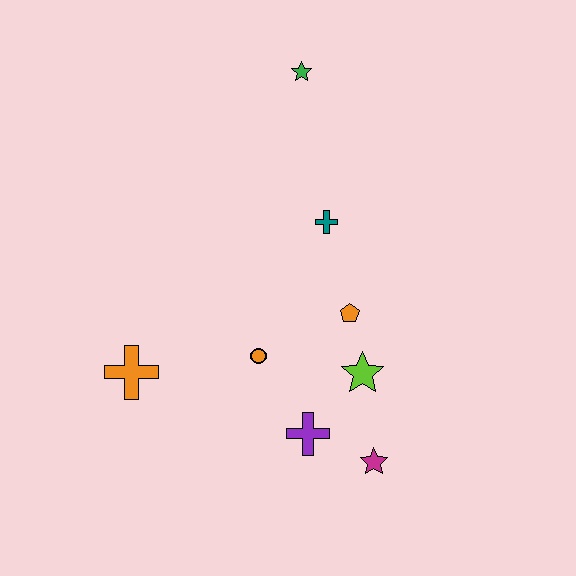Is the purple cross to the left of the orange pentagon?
Yes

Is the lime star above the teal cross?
No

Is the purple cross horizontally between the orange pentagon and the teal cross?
No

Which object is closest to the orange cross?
The orange circle is closest to the orange cross.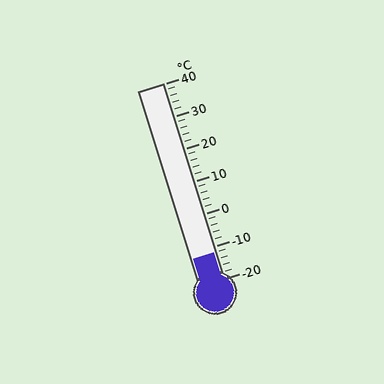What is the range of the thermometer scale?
The thermometer scale ranges from -20°C to 40°C.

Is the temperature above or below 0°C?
The temperature is below 0°C.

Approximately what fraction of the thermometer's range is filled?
The thermometer is filled to approximately 15% of its range.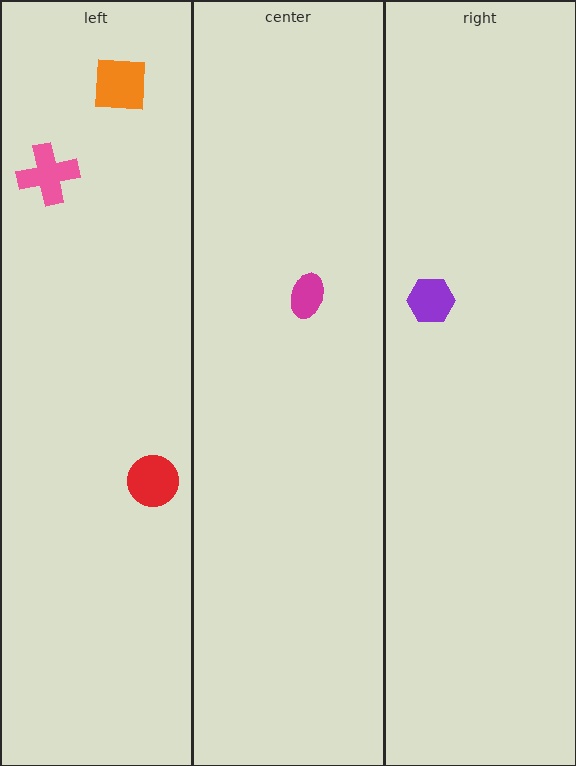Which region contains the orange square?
The left region.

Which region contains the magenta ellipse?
The center region.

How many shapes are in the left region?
3.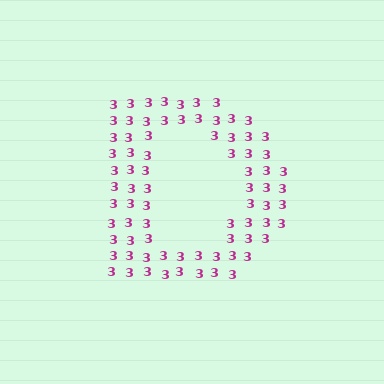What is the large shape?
The large shape is the letter D.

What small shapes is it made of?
It is made of small digit 3's.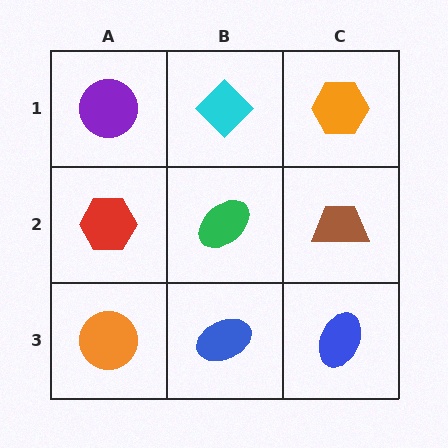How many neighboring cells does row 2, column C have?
3.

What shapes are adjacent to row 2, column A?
A purple circle (row 1, column A), an orange circle (row 3, column A), a green ellipse (row 2, column B).